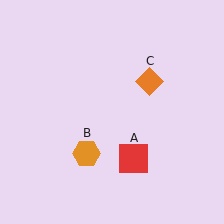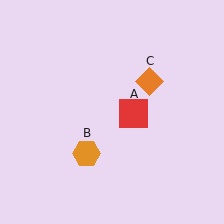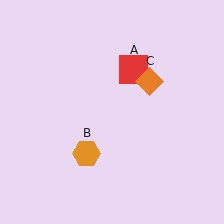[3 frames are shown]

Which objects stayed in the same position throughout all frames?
Orange hexagon (object B) and orange diamond (object C) remained stationary.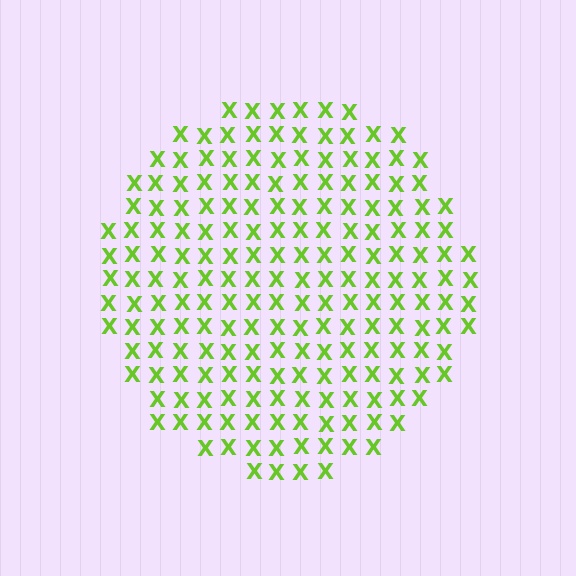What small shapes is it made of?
It is made of small letter X's.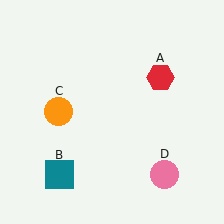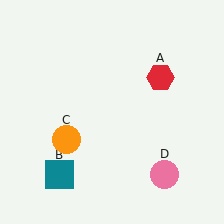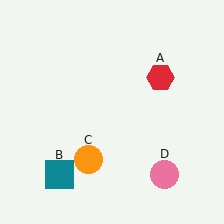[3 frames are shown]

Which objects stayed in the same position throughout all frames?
Red hexagon (object A) and teal square (object B) and pink circle (object D) remained stationary.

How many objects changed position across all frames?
1 object changed position: orange circle (object C).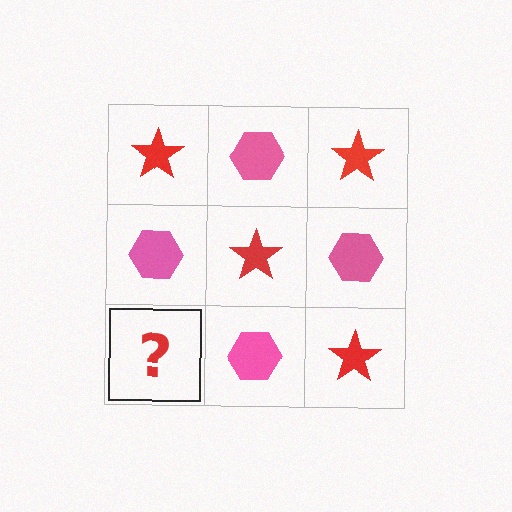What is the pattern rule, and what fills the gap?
The rule is that it alternates red star and pink hexagon in a checkerboard pattern. The gap should be filled with a red star.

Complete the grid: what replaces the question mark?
The question mark should be replaced with a red star.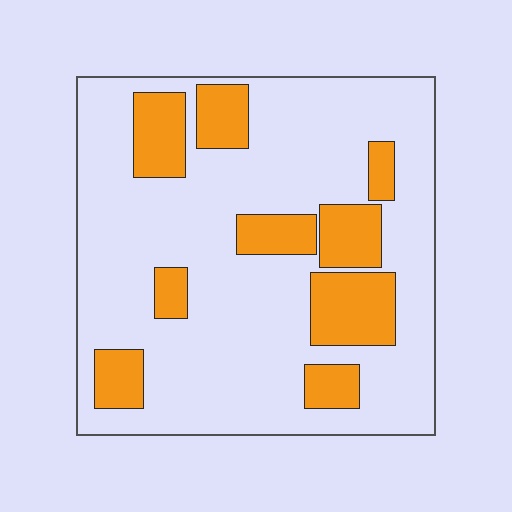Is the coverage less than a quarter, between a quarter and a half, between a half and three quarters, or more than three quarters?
Less than a quarter.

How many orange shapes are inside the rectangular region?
9.